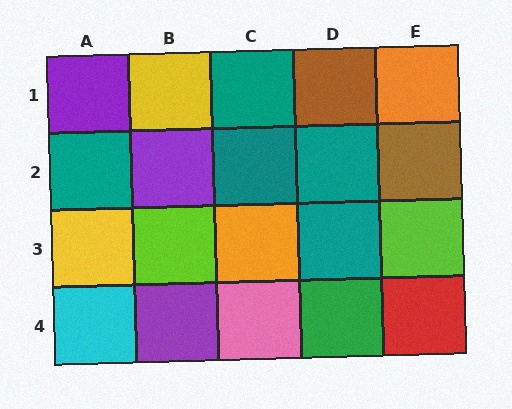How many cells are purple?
3 cells are purple.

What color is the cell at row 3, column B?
Lime.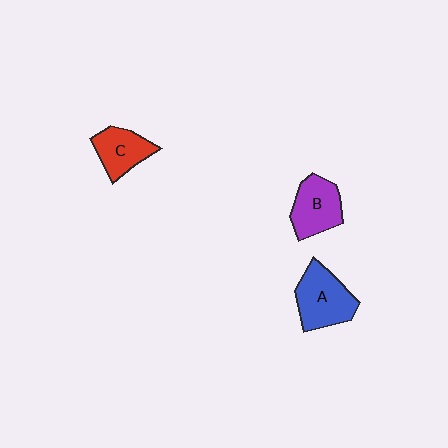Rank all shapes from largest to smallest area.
From largest to smallest: A (blue), B (purple), C (red).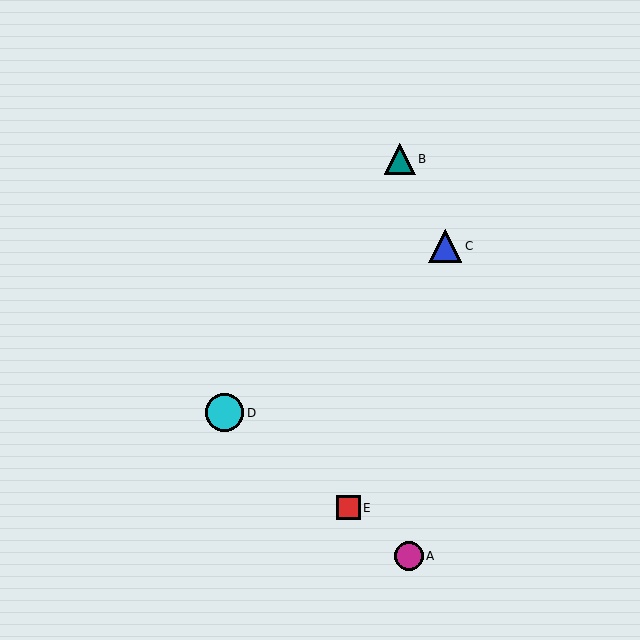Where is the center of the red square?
The center of the red square is at (348, 508).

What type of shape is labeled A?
Shape A is a magenta circle.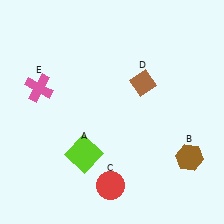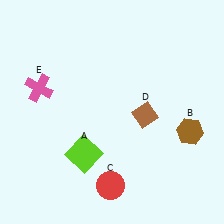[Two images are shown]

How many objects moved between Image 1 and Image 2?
2 objects moved between the two images.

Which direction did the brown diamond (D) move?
The brown diamond (D) moved down.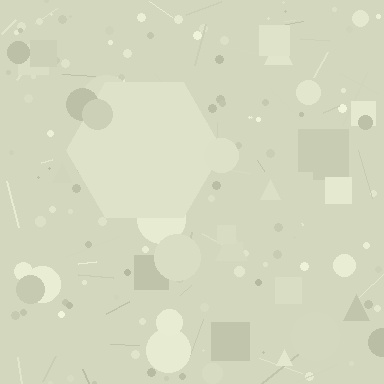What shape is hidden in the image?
A hexagon is hidden in the image.